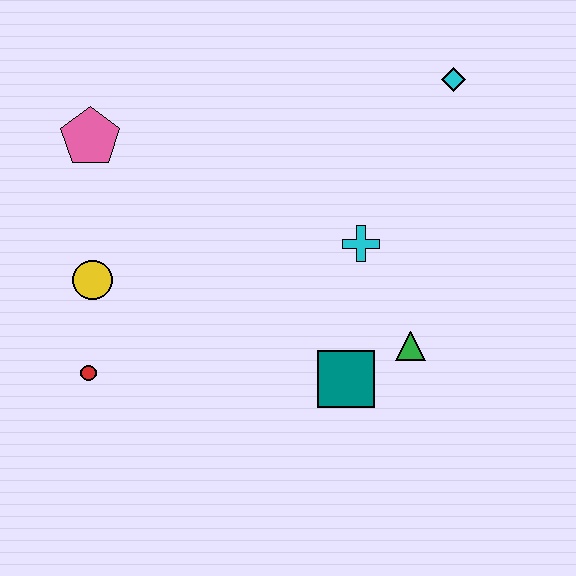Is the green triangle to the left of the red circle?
No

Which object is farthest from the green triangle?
The pink pentagon is farthest from the green triangle.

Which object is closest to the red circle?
The yellow circle is closest to the red circle.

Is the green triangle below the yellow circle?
Yes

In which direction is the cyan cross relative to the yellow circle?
The cyan cross is to the right of the yellow circle.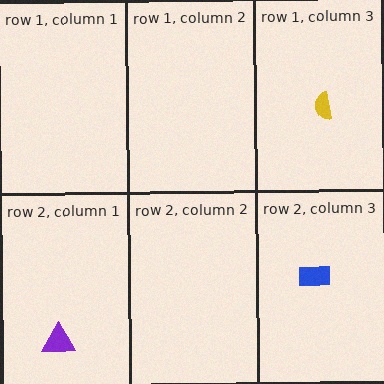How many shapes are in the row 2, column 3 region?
1.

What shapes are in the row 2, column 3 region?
The blue rectangle.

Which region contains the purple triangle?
The row 2, column 1 region.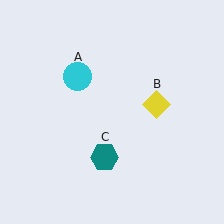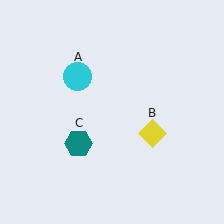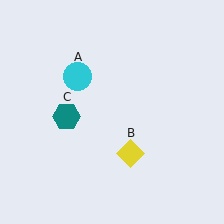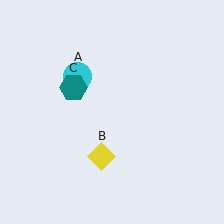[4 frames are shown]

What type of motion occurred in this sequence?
The yellow diamond (object B), teal hexagon (object C) rotated clockwise around the center of the scene.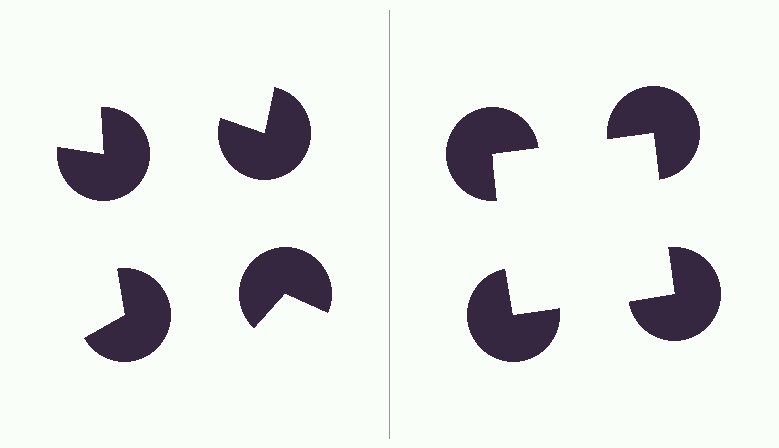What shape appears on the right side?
An illusory square.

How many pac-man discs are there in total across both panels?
8 — 4 on each side.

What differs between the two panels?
The pac-man discs are positioned identically on both sides; only the wedge orientations differ. On the right they align to a square; on the left they are misaligned.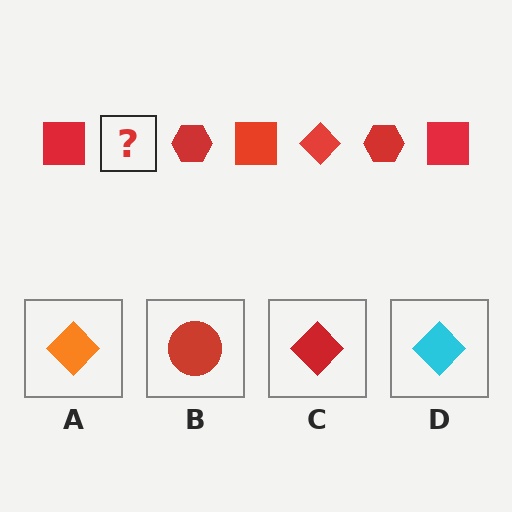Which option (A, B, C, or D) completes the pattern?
C.